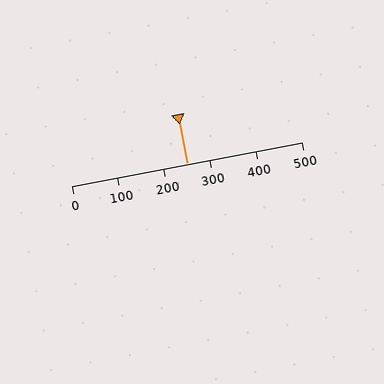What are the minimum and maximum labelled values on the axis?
The axis runs from 0 to 500.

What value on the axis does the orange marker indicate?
The marker indicates approximately 250.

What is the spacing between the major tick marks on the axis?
The major ticks are spaced 100 apart.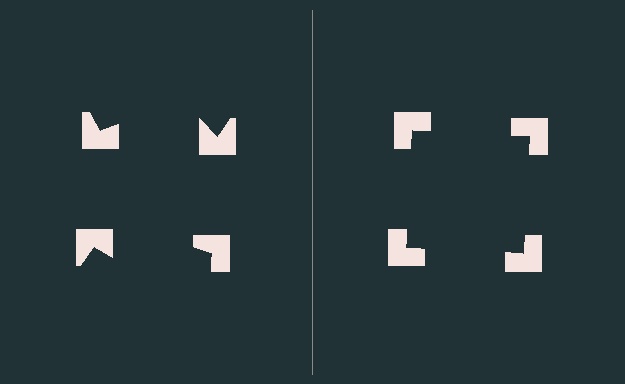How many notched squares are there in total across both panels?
8 — 4 on each side.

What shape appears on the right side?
An illusory square.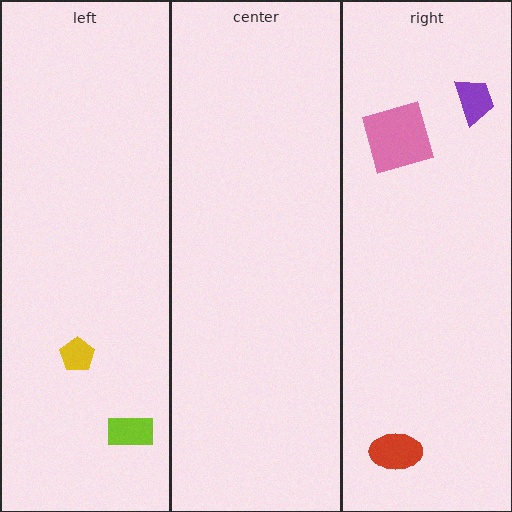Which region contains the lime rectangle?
The left region.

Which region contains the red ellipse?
The right region.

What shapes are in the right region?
The purple trapezoid, the red ellipse, the pink square.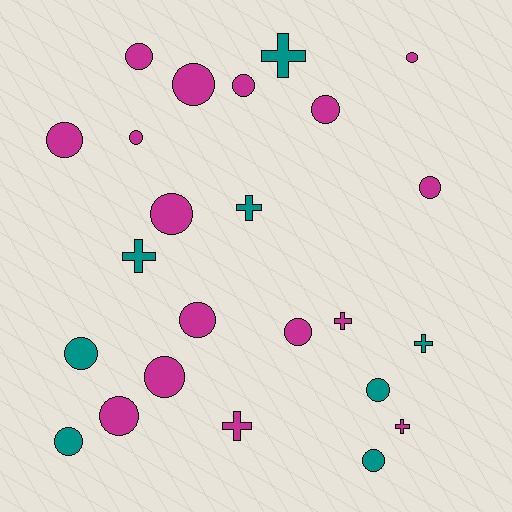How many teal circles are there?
There are 4 teal circles.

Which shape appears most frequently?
Circle, with 17 objects.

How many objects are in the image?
There are 24 objects.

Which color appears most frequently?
Magenta, with 16 objects.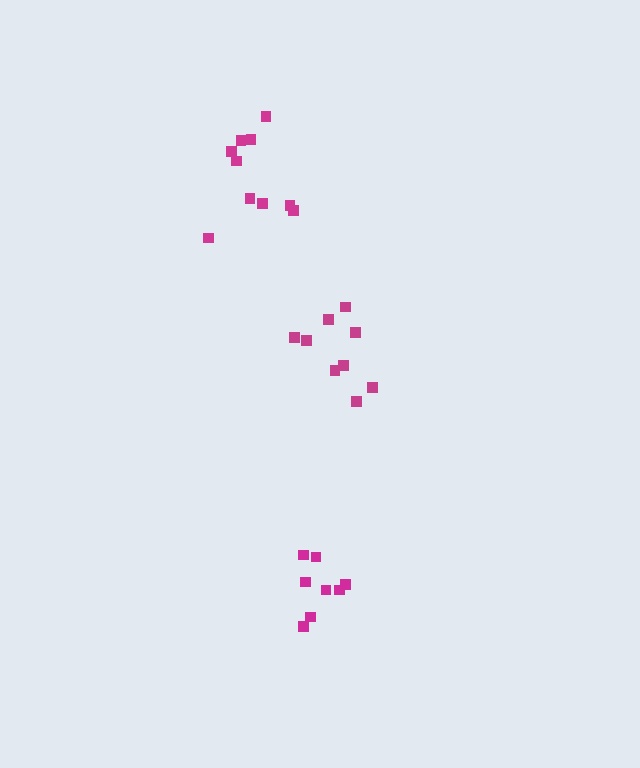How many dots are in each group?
Group 1: 10 dots, Group 2: 8 dots, Group 3: 9 dots (27 total).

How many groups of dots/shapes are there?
There are 3 groups.